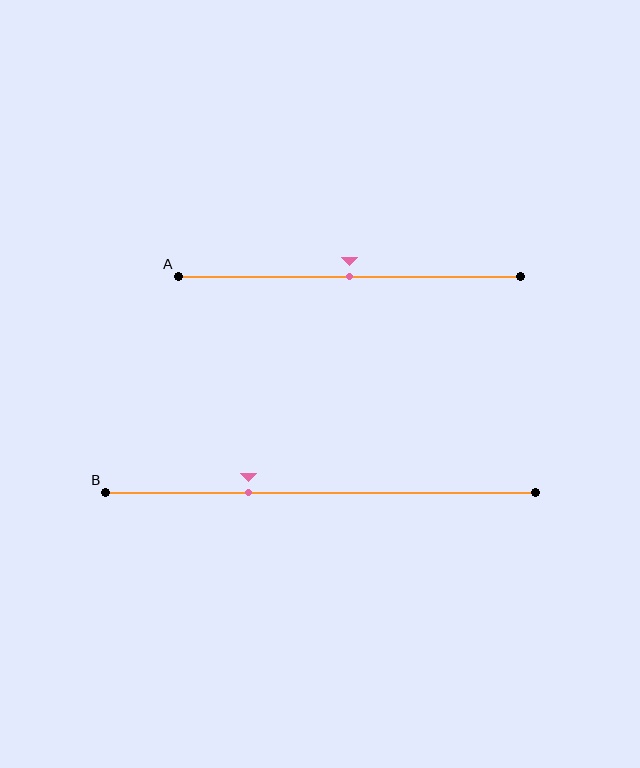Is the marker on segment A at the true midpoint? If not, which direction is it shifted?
Yes, the marker on segment A is at the true midpoint.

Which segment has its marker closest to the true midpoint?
Segment A has its marker closest to the true midpoint.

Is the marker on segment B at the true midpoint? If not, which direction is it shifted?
No, the marker on segment B is shifted to the left by about 17% of the segment length.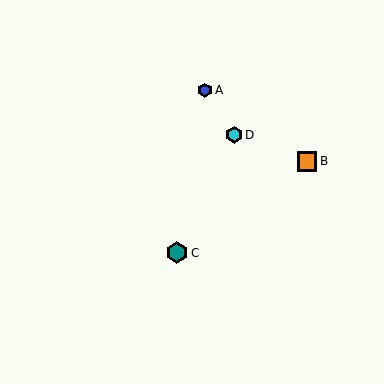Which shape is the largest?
The teal hexagon (labeled C) is the largest.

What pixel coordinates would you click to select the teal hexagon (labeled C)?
Click at (177, 253) to select the teal hexagon C.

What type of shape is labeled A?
Shape A is a blue hexagon.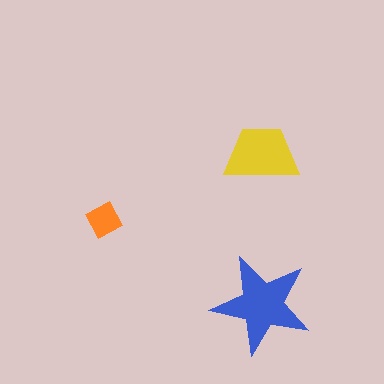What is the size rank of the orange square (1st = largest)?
3rd.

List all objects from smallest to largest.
The orange square, the yellow trapezoid, the blue star.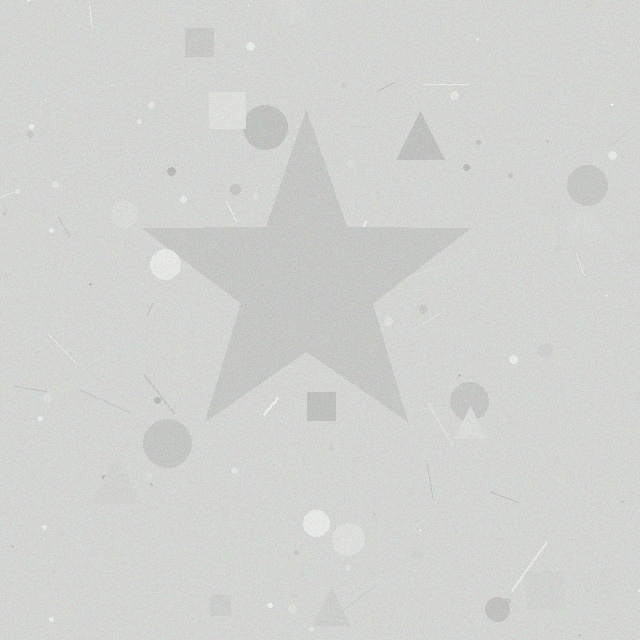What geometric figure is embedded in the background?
A star is embedded in the background.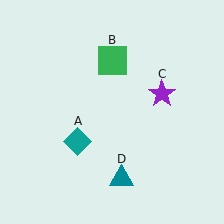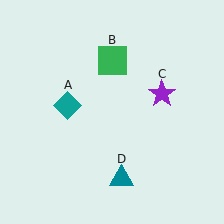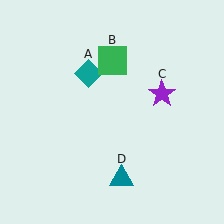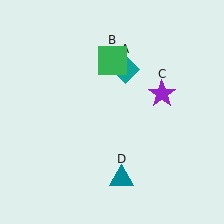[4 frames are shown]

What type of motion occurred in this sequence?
The teal diamond (object A) rotated clockwise around the center of the scene.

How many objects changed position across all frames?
1 object changed position: teal diamond (object A).